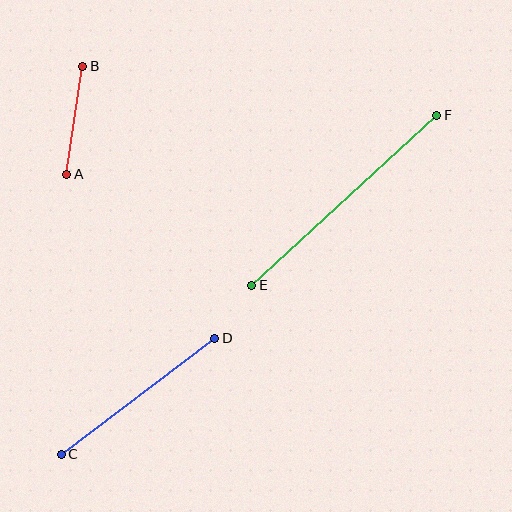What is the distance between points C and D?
The distance is approximately 193 pixels.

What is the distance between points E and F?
The distance is approximately 251 pixels.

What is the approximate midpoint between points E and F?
The midpoint is at approximately (344, 200) pixels.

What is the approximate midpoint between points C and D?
The midpoint is at approximately (138, 396) pixels.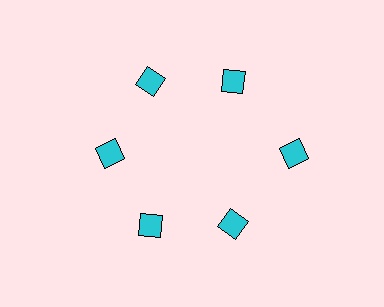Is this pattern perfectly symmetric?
No. The 6 cyan squares are arranged in a ring, but one element near the 3 o'clock position is pushed outward from the center, breaking the 6-fold rotational symmetry.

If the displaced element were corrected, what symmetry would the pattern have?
It would have 6-fold rotational symmetry — the pattern would map onto itself every 60 degrees.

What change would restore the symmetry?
The symmetry would be restored by moving it inward, back onto the ring so that all 6 squares sit at equal angles and equal distance from the center.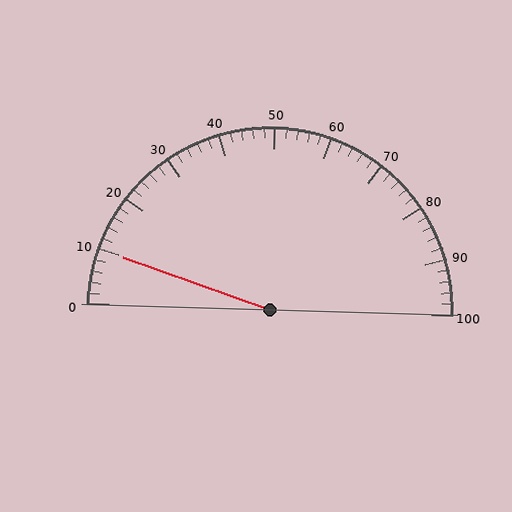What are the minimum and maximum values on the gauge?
The gauge ranges from 0 to 100.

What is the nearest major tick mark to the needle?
The nearest major tick mark is 10.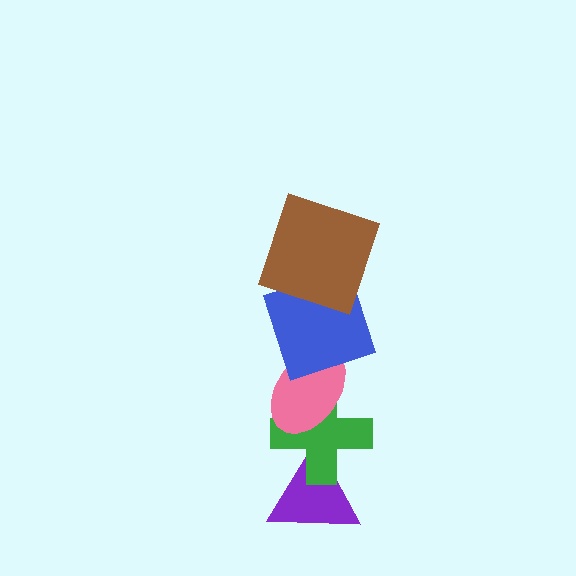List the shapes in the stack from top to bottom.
From top to bottom: the brown square, the blue square, the pink ellipse, the green cross, the purple triangle.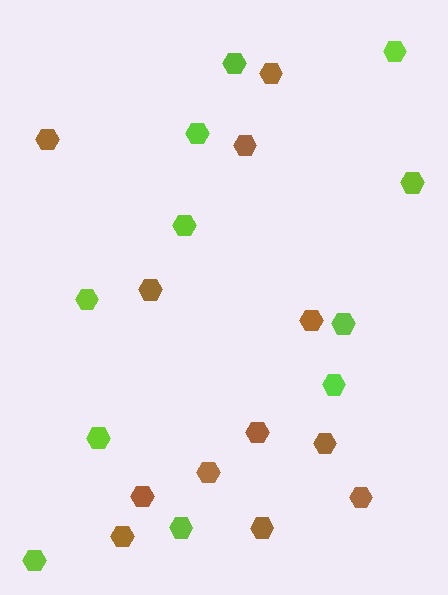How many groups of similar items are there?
There are 2 groups: one group of lime hexagons (11) and one group of brown hexagons (12).